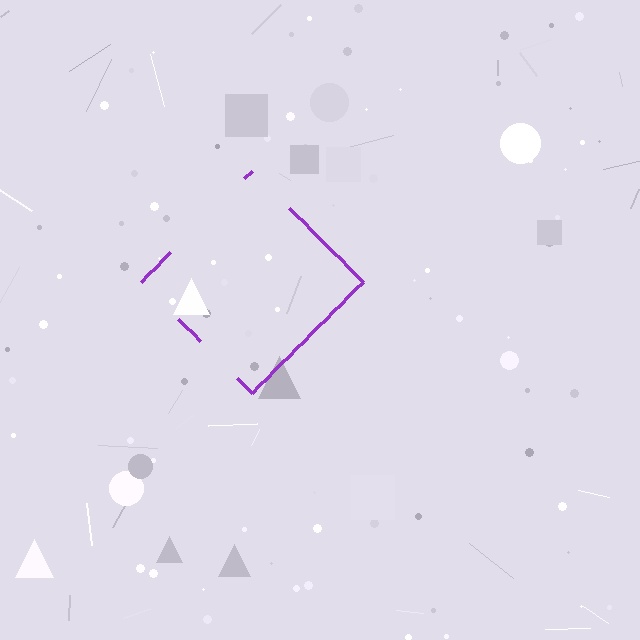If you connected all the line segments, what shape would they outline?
They would outline a diamond.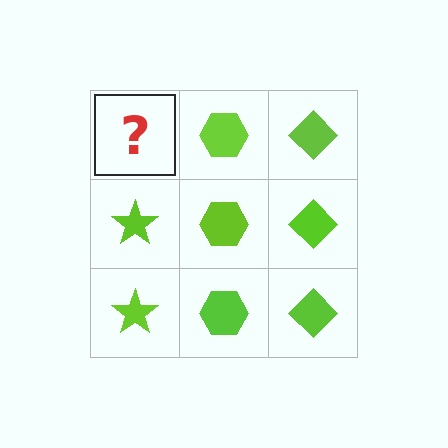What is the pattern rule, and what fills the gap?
The rule is that each column has a consistent shape. The gap should be filled with a lime star.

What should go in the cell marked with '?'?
The missing cell should contain a lime star.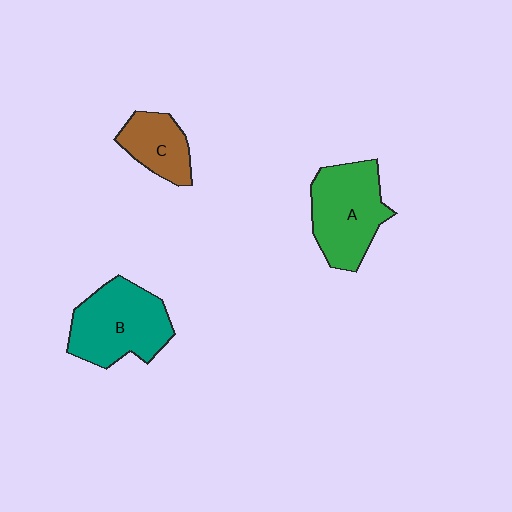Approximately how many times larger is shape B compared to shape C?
Approximately 1.8 times.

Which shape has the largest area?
Shape B (teal).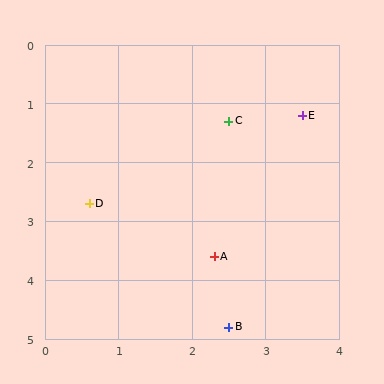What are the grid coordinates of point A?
Point A is at approximately (2.3, 3.6).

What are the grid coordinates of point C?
Point C is at approximately (2.5, 1.3).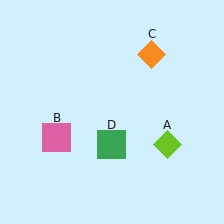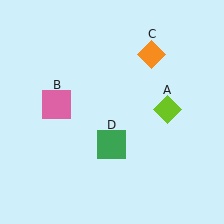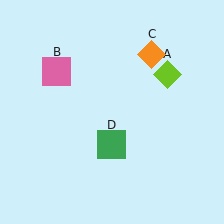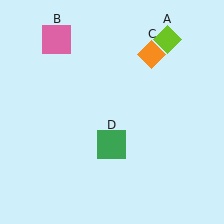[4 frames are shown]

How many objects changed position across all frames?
2 objects changed position: lime diamond (object A), pink square (object B).